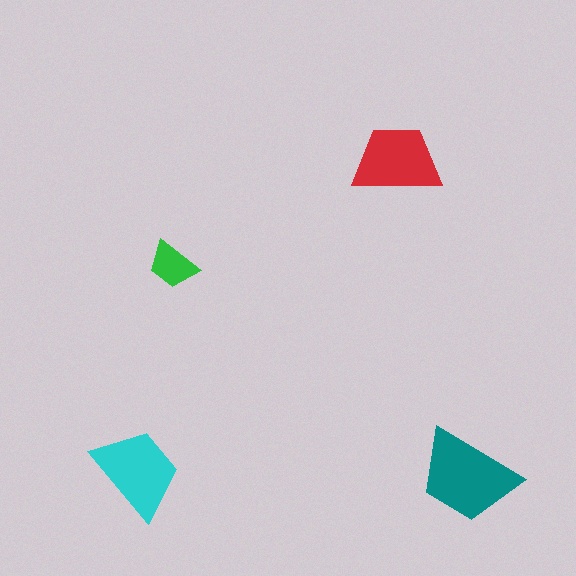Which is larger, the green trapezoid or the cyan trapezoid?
The cyan one.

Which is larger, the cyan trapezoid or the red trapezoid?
The cyan one.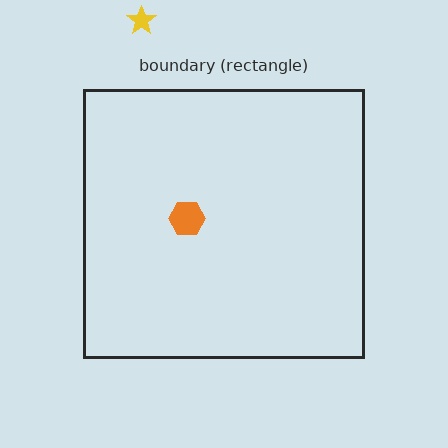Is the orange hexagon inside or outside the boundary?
Inside.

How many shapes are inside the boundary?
1 inside, 1 outside.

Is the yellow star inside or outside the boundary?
Outside.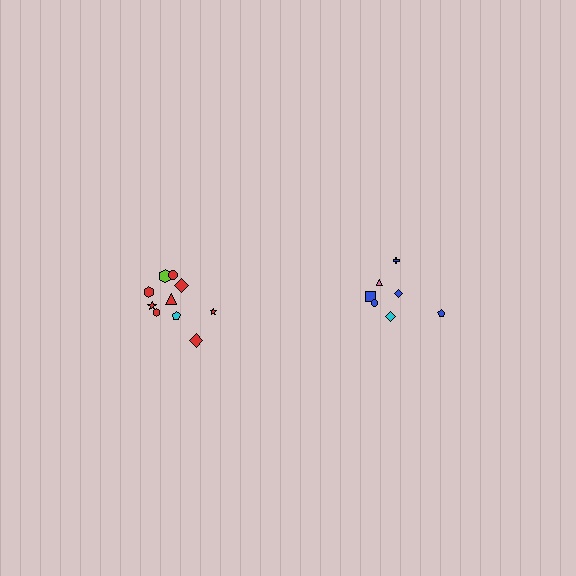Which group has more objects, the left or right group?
The left group.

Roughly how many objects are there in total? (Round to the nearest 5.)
Roughly 15 objects in total.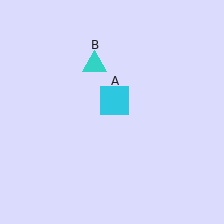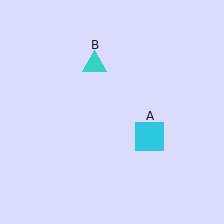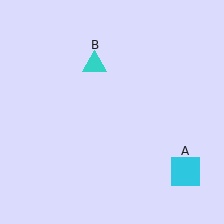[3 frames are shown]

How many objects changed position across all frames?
1 object changed position: cyan square (object A).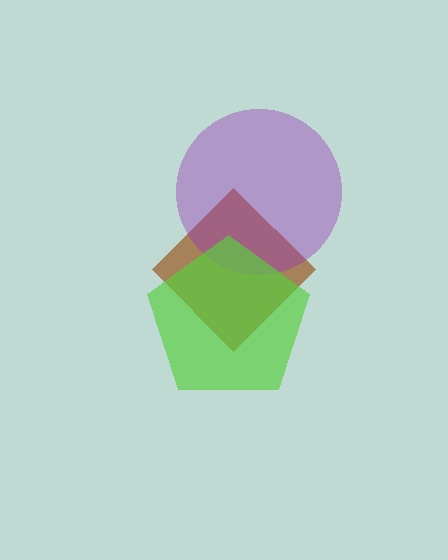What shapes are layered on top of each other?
The layered shapes are: a brown diamond, a purple circle, a lime pentagon.